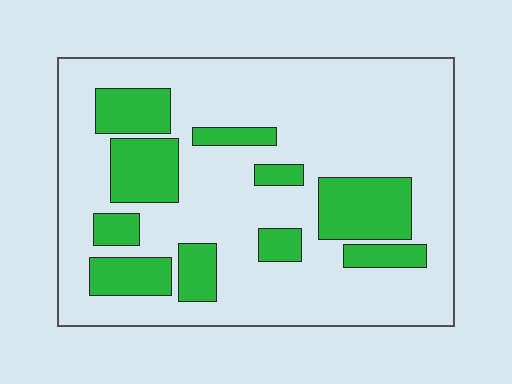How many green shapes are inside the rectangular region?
10.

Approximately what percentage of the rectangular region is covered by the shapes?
Approximately 25%.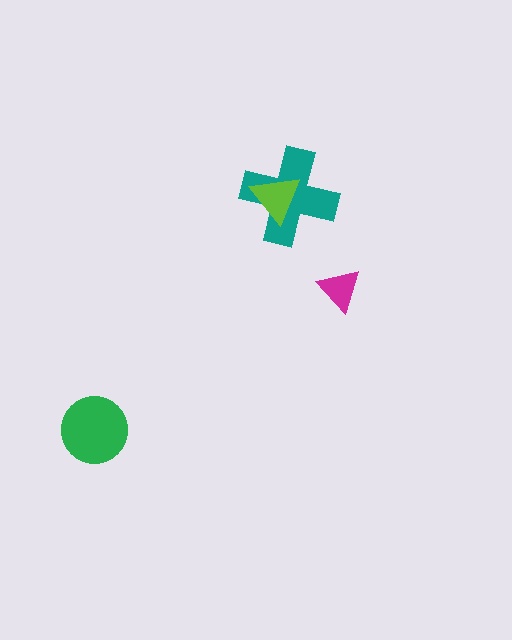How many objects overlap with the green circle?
0 objects overlap with the green circle.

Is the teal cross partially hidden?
Yes, it is partially covered by another shape.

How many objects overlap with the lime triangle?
1 object overlaps with the lime triangle.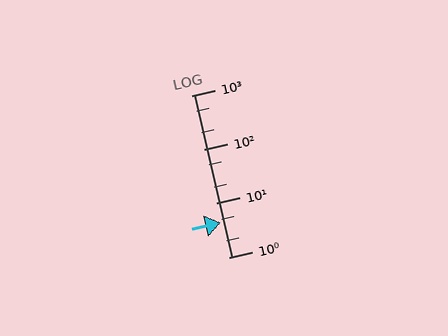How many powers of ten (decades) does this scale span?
The scale spans 3 decades, from 1 to 1000.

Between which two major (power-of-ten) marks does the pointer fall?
The pointer is between 1 and 10.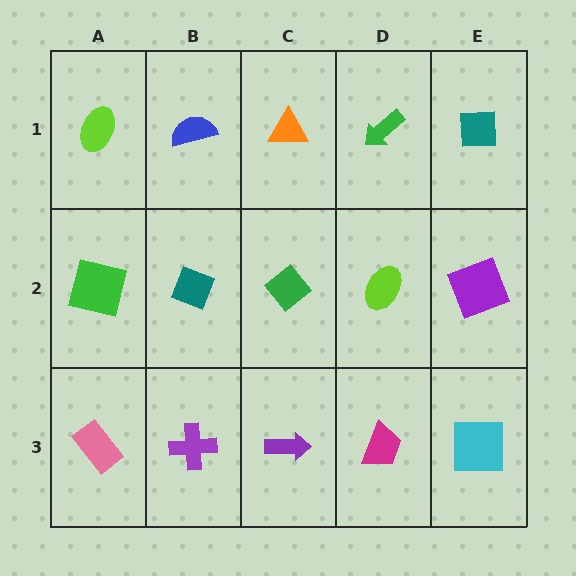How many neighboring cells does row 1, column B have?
3.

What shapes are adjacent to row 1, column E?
A purple square (row 2, column E), a green arrow (row 1, column D).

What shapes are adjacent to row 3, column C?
A green diamond (row 2, column C), a purple cross (row 3, column B), a magenta trapezoid (row 3, column D).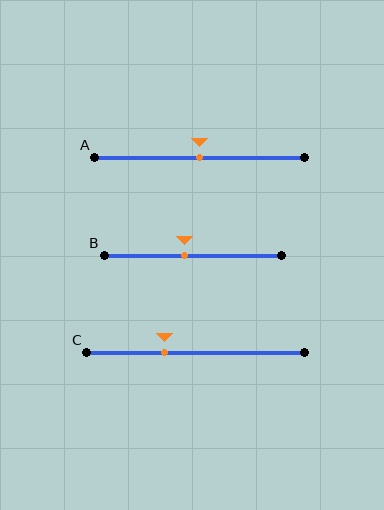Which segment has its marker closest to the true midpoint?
Segment A has its marker closest to the true midpoint.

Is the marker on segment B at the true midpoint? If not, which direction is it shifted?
No, the marker on segment B is shifted to the left by about 5% of the segment length.